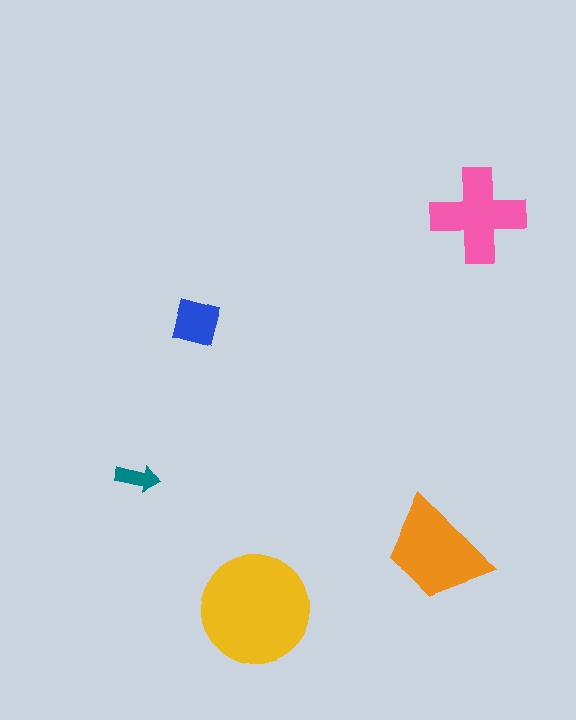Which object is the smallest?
The teal arrow.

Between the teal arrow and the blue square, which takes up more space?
The blue square.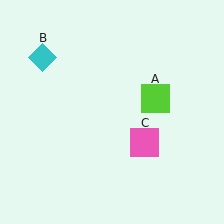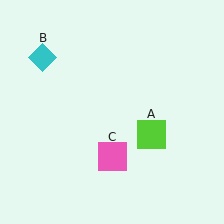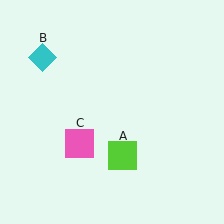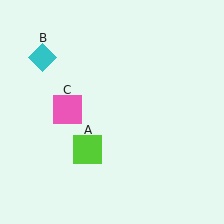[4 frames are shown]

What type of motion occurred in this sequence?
The lime square (object A), pink square (object C) rotated clockwise around the center of the scene.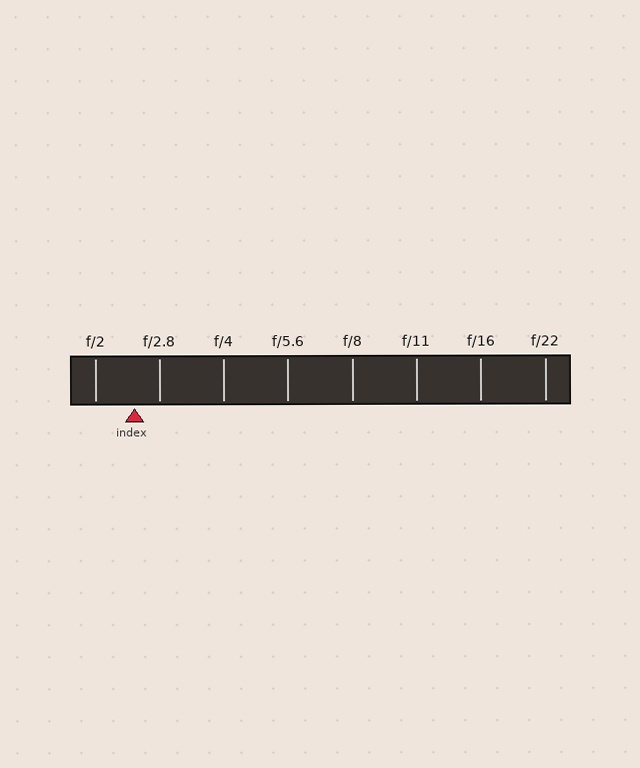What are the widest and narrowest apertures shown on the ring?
The widest aperture shown is f/2 and the narrowest is f/22.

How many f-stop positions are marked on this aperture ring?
There are 8 f-stop positions marked.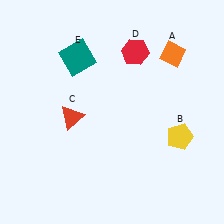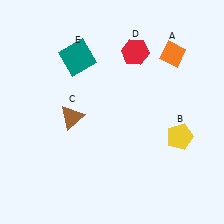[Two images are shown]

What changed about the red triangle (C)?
In Image 1, C is red. In Image 2, it changed to brown.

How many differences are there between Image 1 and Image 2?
There is 1 difference between the two images.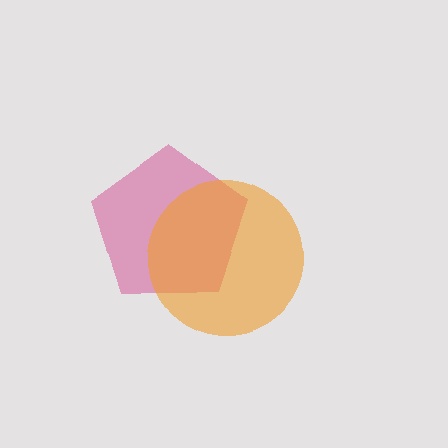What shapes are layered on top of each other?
The layered shapes are: a magenta pentagon, an orange circle.